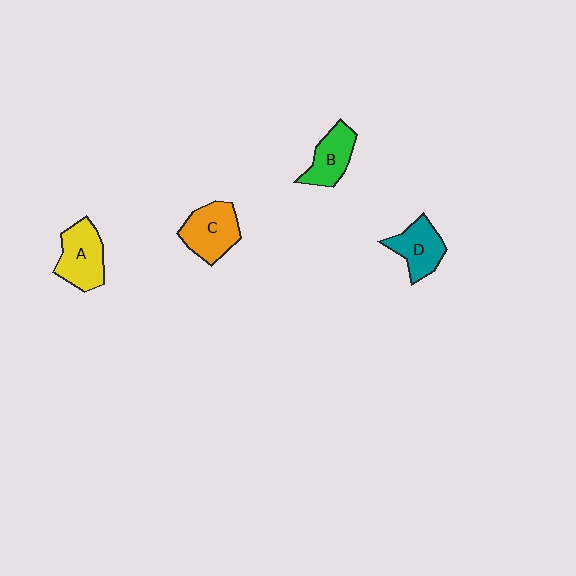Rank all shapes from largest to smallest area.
From largest to smallest: A (yellow), C (orange), D (teal), B (green).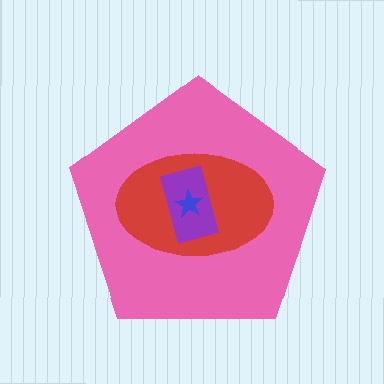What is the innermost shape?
The blue star.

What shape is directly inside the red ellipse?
The purple rectangle.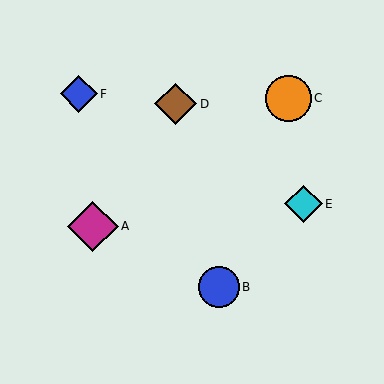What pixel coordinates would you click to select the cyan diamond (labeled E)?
Click at (303, 204) to select the cyan diamond E.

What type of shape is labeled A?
Shape A is a magenta diamond.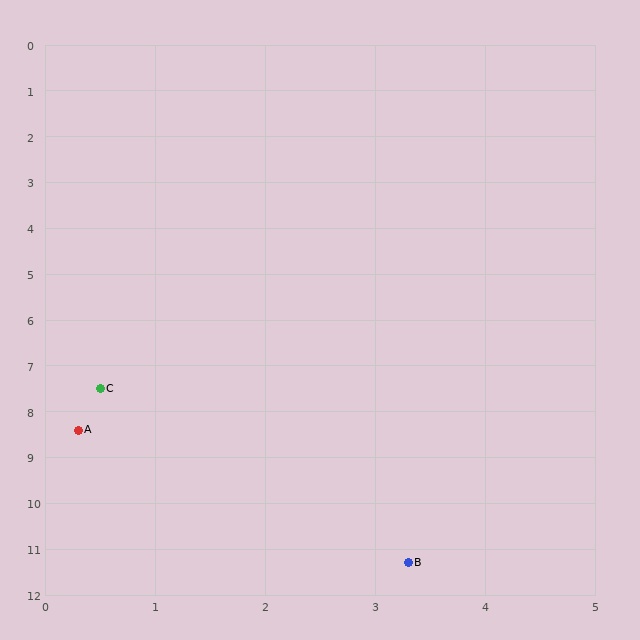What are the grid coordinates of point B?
Point B is at approximately (3.3, 11.3).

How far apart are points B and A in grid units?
Points B and A are about 4.2 grid units apart.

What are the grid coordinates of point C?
Point C is at approximately (0.5, 7.5).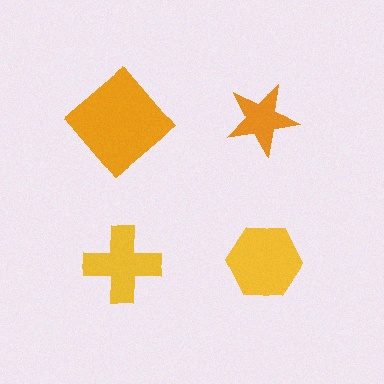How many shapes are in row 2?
2 shapes.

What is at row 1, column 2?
An orange star.